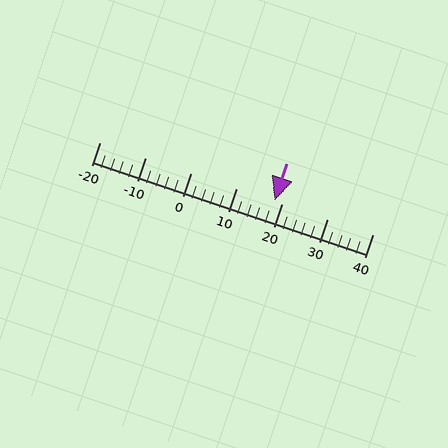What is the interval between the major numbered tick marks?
The major tick marks are spaced 10 units apart.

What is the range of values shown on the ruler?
The ruler shows values from -20 to 40.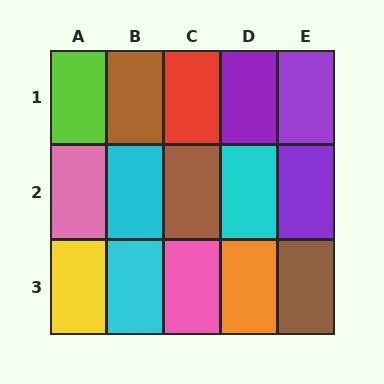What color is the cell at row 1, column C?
Red.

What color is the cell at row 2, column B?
Cyan.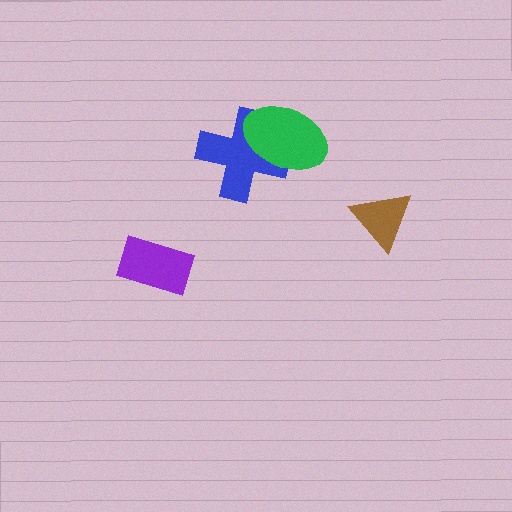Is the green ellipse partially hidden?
No, no other shape covers it.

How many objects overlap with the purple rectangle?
0 objects overlap with the purple rectangle.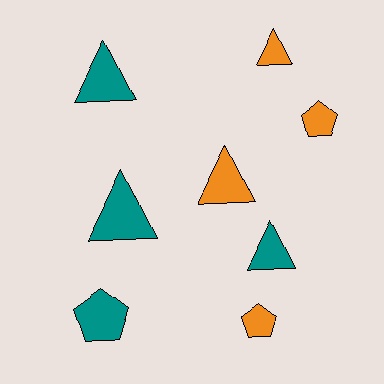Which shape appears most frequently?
Triangle, with 5 objects.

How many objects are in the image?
There are 8 objects.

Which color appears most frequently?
Teal, with 4 objects.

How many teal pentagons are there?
There is 1 teal pentagon.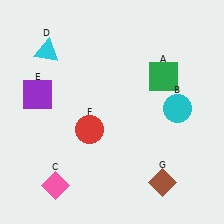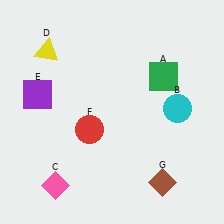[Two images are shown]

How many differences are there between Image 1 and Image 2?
There is 1 difference between the two images.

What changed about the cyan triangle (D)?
In Image 1, D is cyan. In Image 2, it changed to yellow.